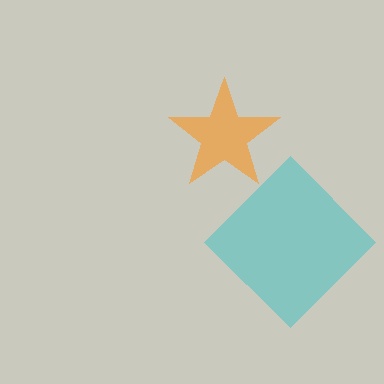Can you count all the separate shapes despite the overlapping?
Yes, there are 2 separate shapes.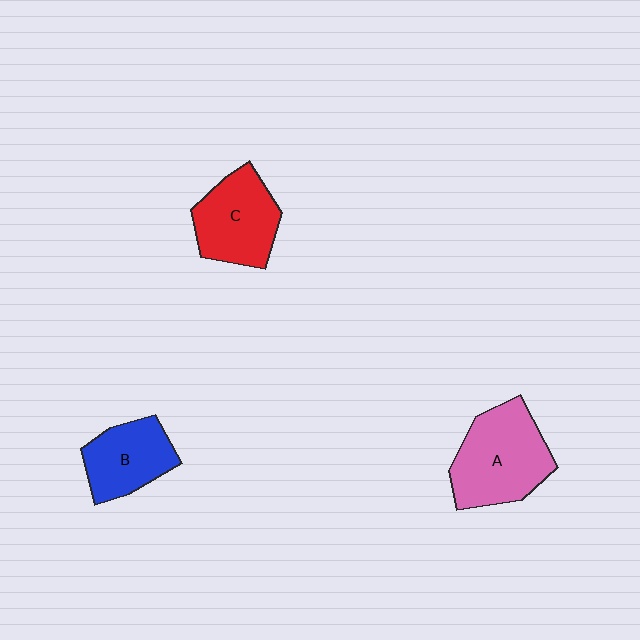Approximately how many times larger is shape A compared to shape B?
Approximately 1.5 times.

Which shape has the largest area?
Shape A (pink).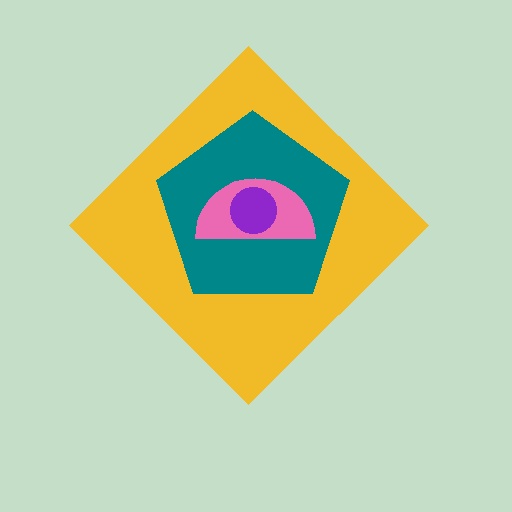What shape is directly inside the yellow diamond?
The teal pentagon.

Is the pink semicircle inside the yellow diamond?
Yes.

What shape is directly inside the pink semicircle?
The purple circle.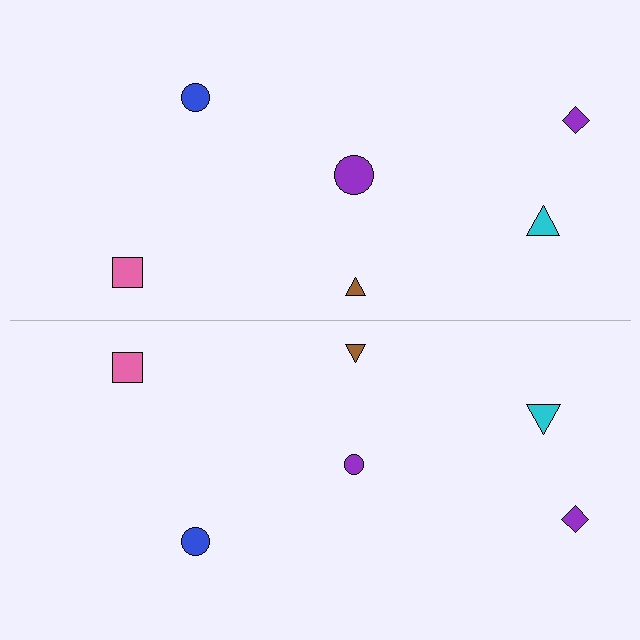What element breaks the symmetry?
The purple circle on the bottom side has a different size than its mirror counterpart.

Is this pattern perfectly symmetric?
No, the pattern is not perfectly symmetric. The purple circle on the bottom side has a different size than its mirror counterpart.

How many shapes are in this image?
There are 12 shapes in this image.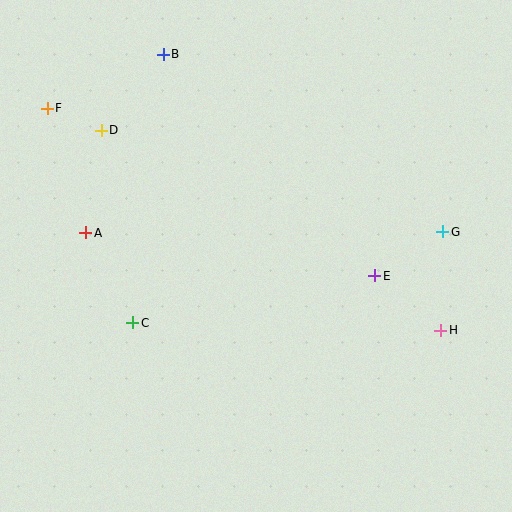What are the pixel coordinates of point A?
Point A is at (86, 233).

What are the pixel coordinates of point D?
Point D is at (101, 130).